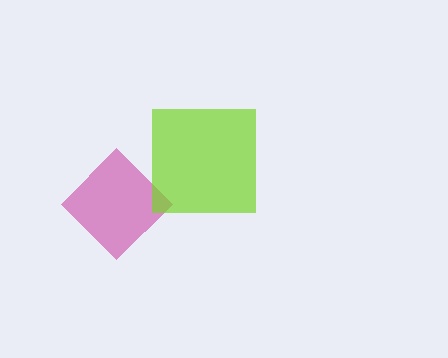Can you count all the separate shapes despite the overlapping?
Yes, there are 2 separate shapes.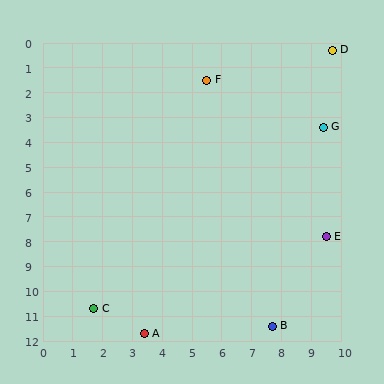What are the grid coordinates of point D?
Point D is at approximately (9.7, 0.3).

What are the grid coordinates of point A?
Point A is at approximately (3.4, 11.7).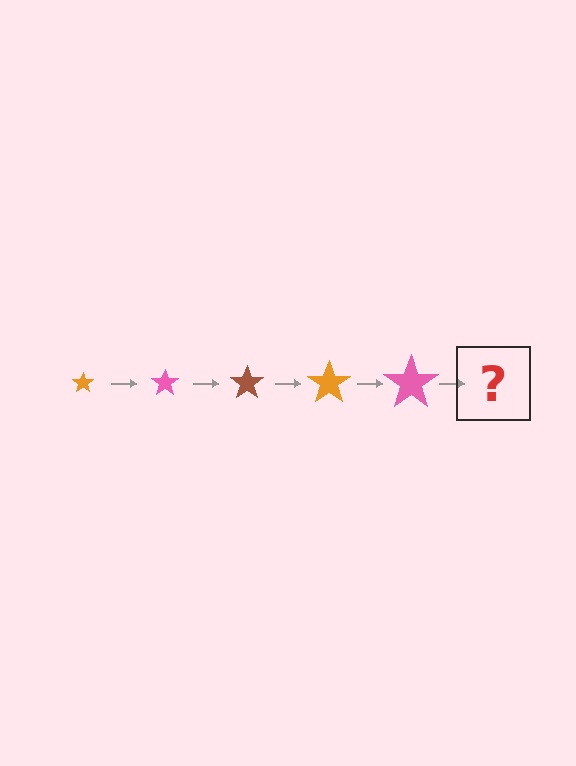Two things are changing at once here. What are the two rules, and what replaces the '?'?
The two rules are that the star grows larger each step and the color cycles through orange, pink, and brown. The '?' should be a brown star, larger than the previous one.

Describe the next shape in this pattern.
It should be a brown star, larger than the previous one.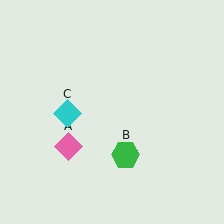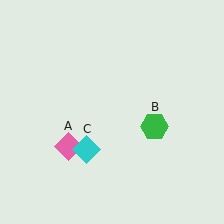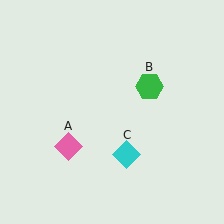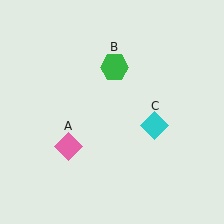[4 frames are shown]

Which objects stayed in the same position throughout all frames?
Pink diamond (object A) remained stationary.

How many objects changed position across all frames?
2 objects changed position: green hexagon (object B), cyan diamond (object C).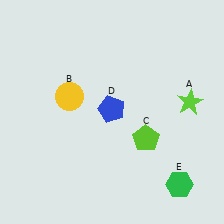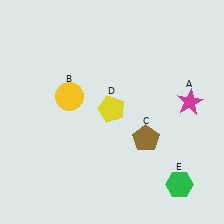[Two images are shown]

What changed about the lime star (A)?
In Image 1, A is lime. In Image 2, it changed to magenta.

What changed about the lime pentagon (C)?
In Image 1, C is lime. In Image 2, it changed to brown.